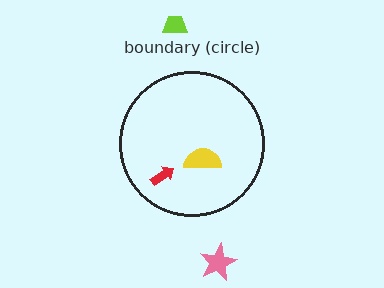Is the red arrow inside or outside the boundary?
Inside.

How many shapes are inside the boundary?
2 inside, 2 outside.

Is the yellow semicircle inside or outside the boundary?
Inside.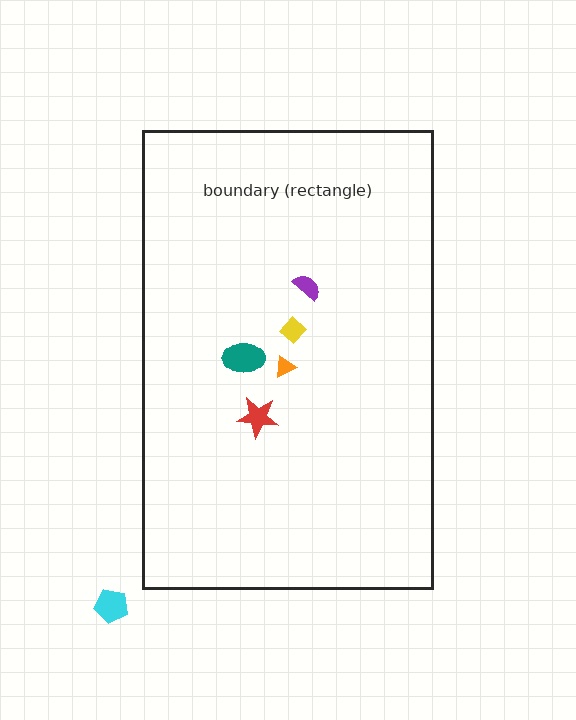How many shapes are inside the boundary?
5 inside, 1 outside.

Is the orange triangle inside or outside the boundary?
Inside.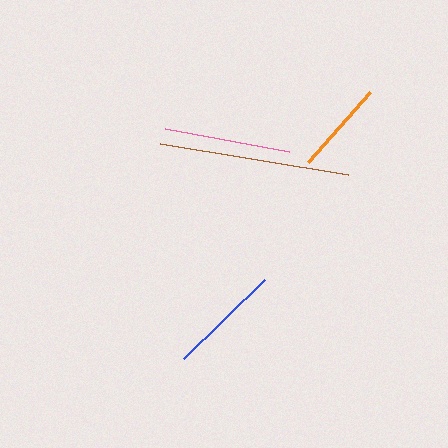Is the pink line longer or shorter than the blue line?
The pink line is longer than the blue line.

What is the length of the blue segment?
The blue segment is approximately 114 pixels long.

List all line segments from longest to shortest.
From longest to shortest: brown, pink, blue, orange.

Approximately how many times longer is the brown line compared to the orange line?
The brown line is approximately 2.0 times the length of the orange line.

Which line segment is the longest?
The brown line is the longest at approximately 191 pixels.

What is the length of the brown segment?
The brown segment is approximately 191 pixels long.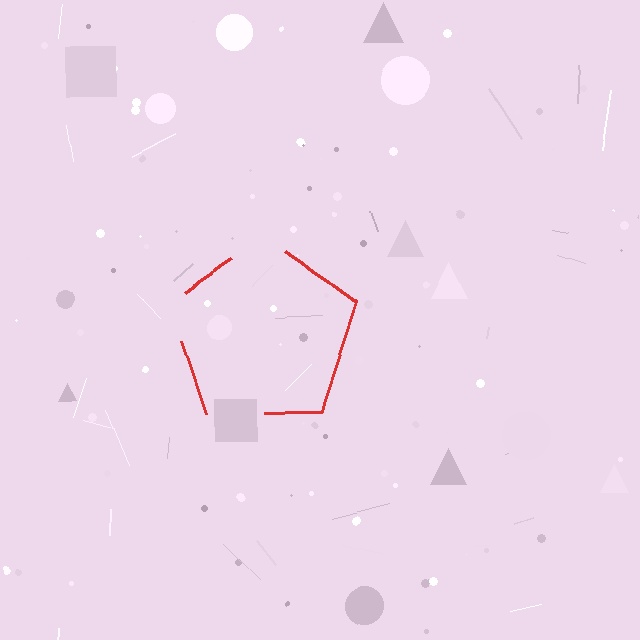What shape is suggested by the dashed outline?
The dashed outline suggests a pentagon.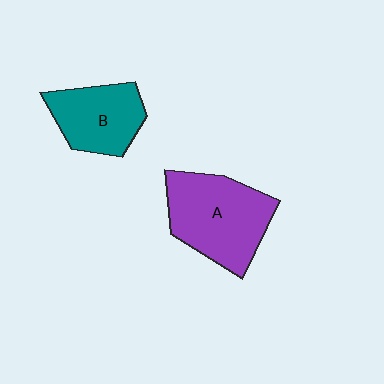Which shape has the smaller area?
Shape B (teal).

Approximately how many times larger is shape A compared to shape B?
Approximately 1.4 times.